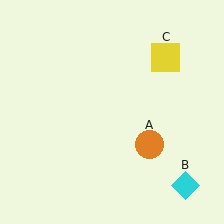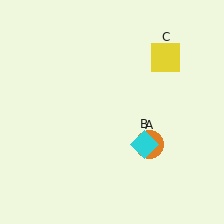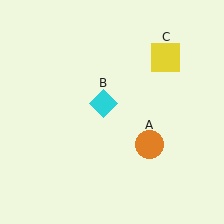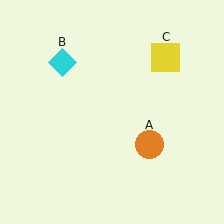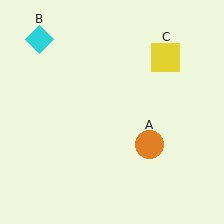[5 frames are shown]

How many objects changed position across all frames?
1 object changed position: cyan diamond (object B).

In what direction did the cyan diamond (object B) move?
The cyan diamond (object B) moved up and to the left.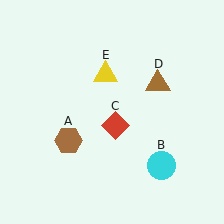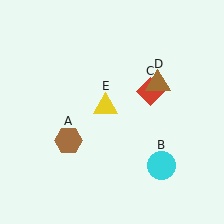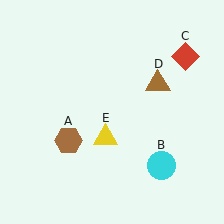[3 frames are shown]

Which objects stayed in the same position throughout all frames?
Brown hexagon (object A) and cyan circle (object B) and brown triangle (object D) remained stationary.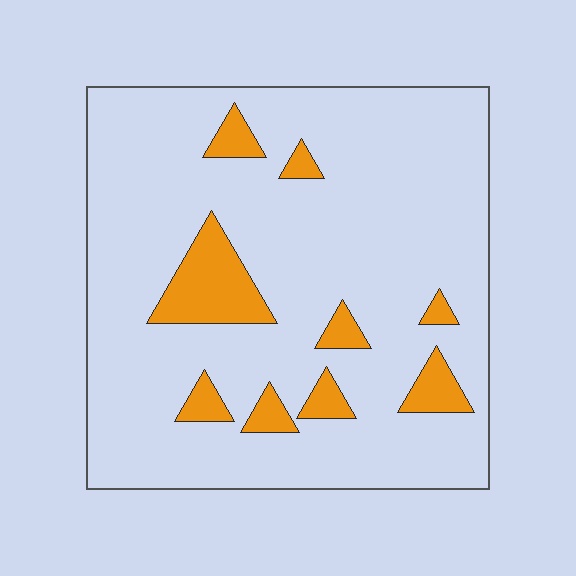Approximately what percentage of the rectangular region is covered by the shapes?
Approximately 10%.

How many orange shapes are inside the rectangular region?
9.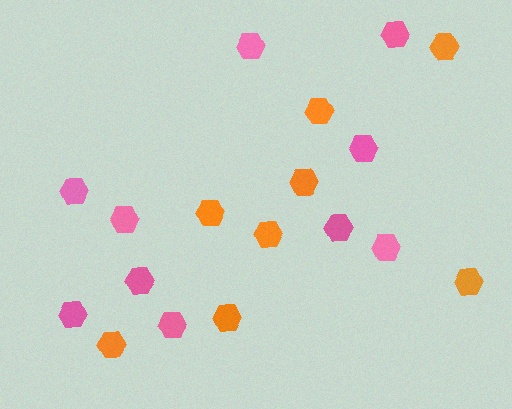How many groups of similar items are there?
There are 2 groups: one group of pink hexagons (10) and one group of orange hexagons (8).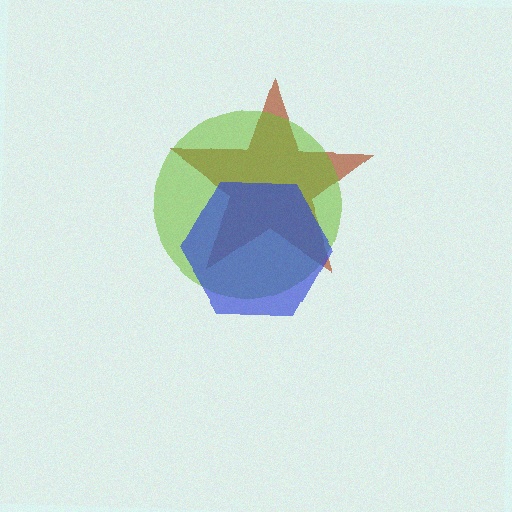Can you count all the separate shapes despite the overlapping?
Yes, there are 3 separate shapes.